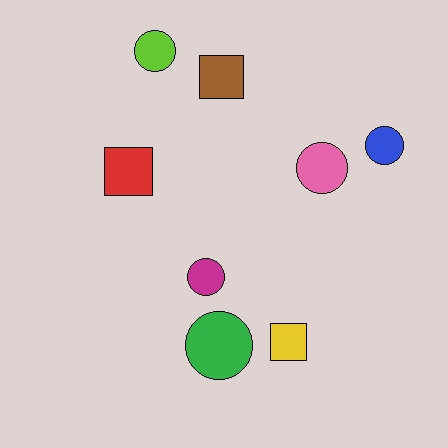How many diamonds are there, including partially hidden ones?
There are no diamonds.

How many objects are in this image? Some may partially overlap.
There are 8 objects.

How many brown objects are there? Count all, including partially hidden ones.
There is 1 brown object.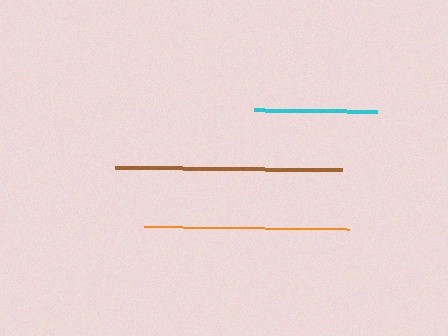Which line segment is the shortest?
The cyan line is the shortest at approximately 123 pixels.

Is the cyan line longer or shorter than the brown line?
The brown line is longer than the cyan line.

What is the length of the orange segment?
The orange segment is approximately 205 pixels long.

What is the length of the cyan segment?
The cyan segment is approximately 123 pixels long.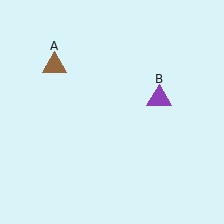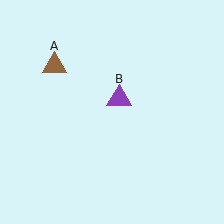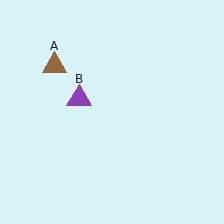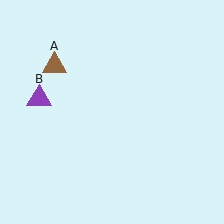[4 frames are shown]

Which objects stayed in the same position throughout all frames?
Brown triangle (object A) remained stationary.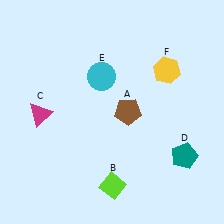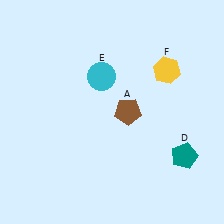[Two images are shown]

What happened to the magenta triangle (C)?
The magenta triangle (C) was removed in Image 2. It was in the bottom-left area of Image 1.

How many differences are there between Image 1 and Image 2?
There are 2 differences between the two images.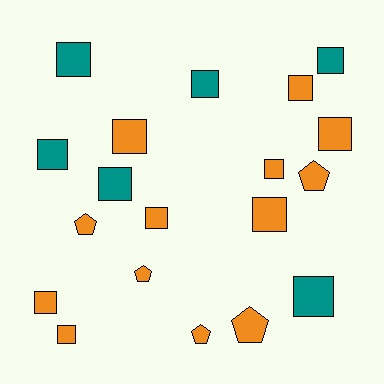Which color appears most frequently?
Orange, with 13 objects.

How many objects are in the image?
There are 19 objects.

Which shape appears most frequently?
Square, with 14 objects.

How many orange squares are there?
There are 8 orange squares.